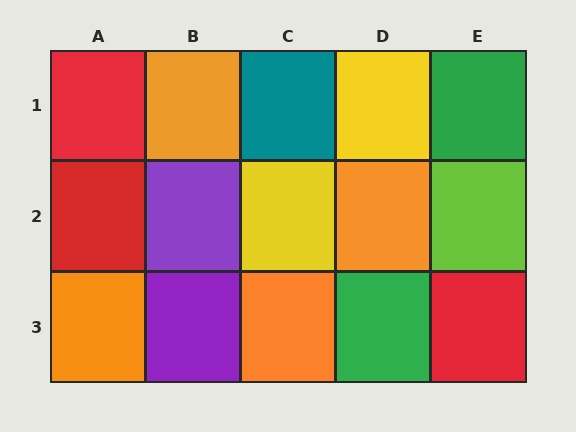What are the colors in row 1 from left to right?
Red, orange, teal, yellow, green.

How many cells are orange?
4 cells are orange.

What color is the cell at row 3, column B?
Purple.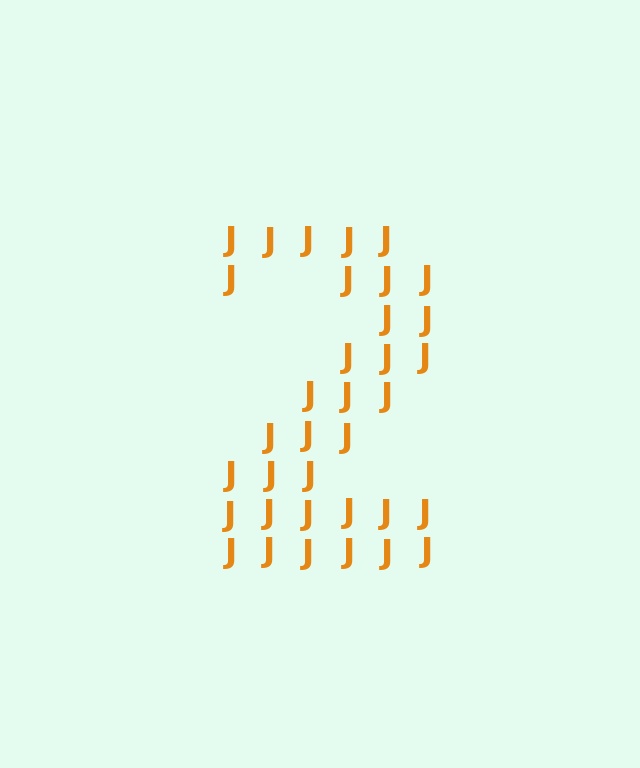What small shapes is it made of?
It is made of small letter J's.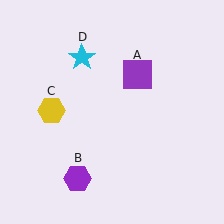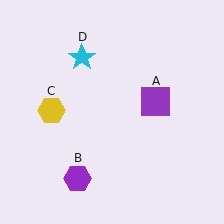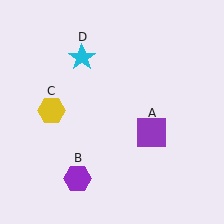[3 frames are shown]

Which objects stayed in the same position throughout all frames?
Purple hexagon (object B) and yellow hexagon (object C) and cyan star (object D) remained stationary.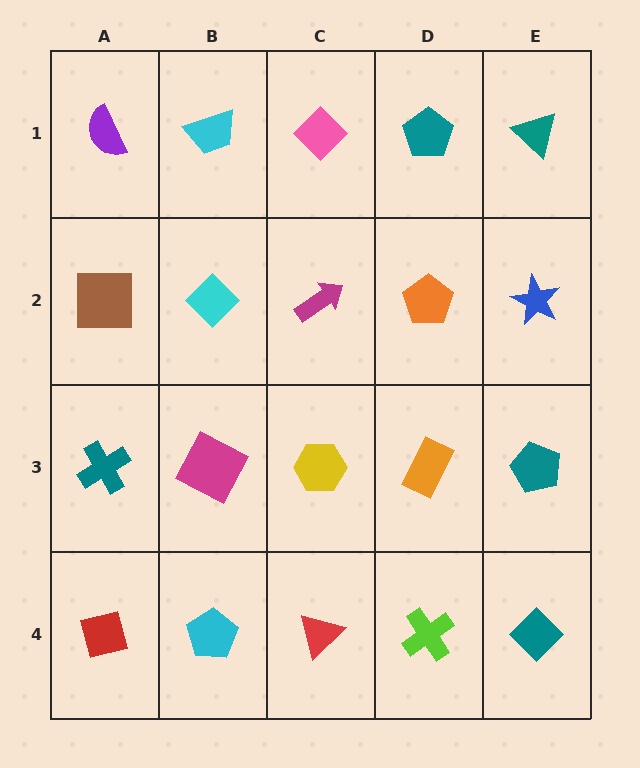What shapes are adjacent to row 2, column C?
A pink diamond (row 1, column C), a yellow hexagon (row 3, column C), a cyan diamond (row 2, column B), an orange pentagon (row 2, column D).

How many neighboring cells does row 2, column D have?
4.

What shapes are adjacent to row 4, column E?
A teal pentagon (row 3, column E), a lime cross (row 4, column D).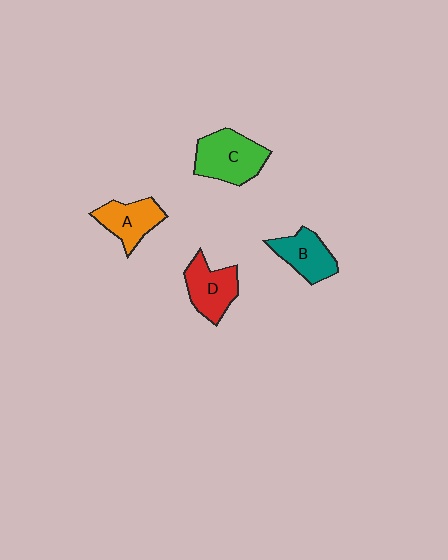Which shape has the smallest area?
Shape B (teal).